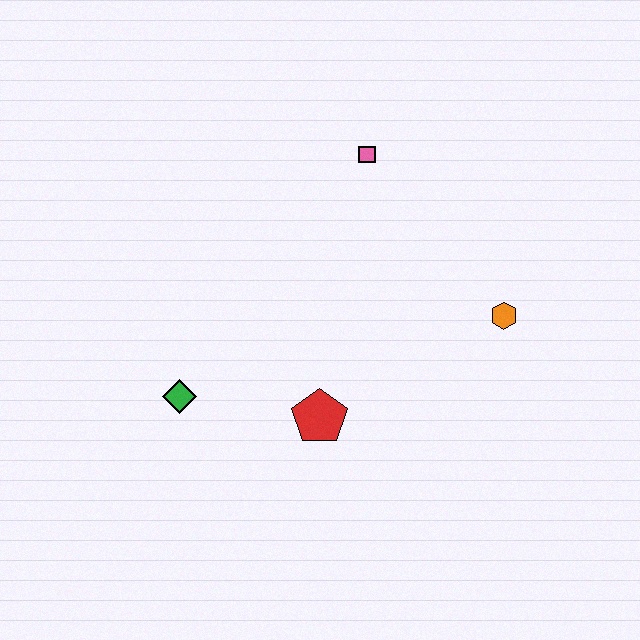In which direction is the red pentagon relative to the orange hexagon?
The red pentagon is to the left of the orange hexagon.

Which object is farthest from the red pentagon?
The pink square is farthest from the red pentagon.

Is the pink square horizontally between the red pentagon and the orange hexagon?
Yes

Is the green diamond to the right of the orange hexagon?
No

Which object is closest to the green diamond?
The red pentagon is closest to the green diamond.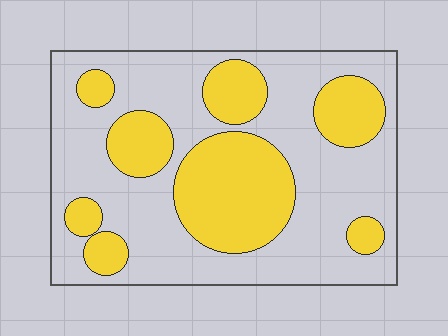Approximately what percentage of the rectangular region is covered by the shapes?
Approximately 35%.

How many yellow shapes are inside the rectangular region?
8.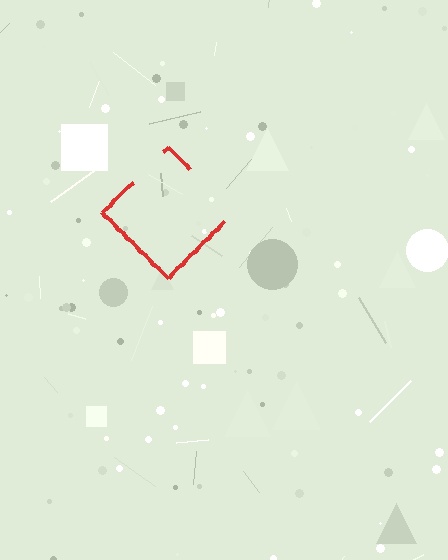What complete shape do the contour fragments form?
The contour fragments form a diamond.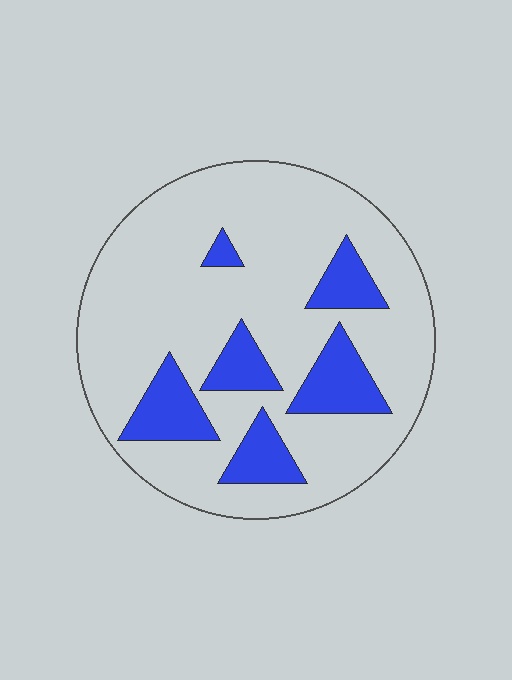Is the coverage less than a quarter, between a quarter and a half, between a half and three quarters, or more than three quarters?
Less than a quarter.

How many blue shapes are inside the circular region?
6.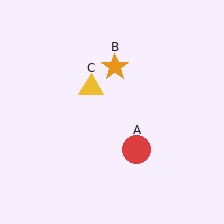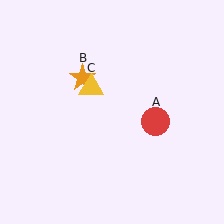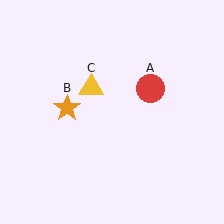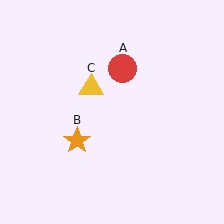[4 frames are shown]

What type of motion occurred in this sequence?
The red circle (object A), orange star (object B) rotated counterclockwise around the center of the scene.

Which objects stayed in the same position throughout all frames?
Yellow triangle (object C) remained stationary.